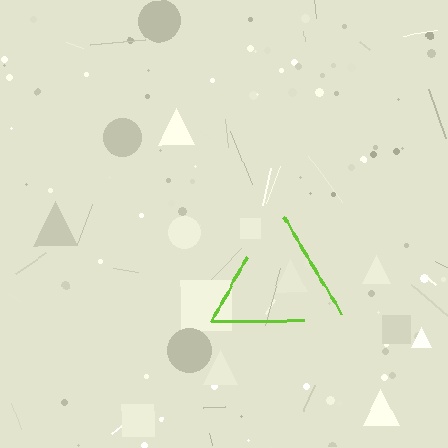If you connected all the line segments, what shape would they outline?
They would outline a triangle.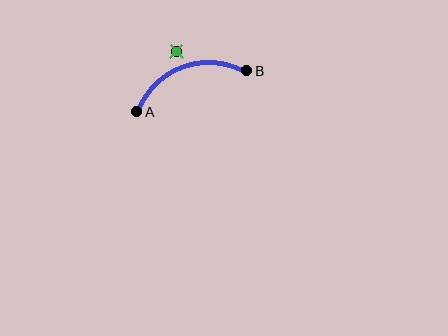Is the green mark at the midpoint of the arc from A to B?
No — the green mark does not lie on the arc at all. It sits slightly outside the curve.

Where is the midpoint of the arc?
The arc midpoint is the point on the curve farthest from the straight line joining A and B. It sits above that line.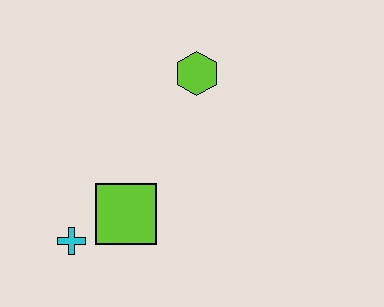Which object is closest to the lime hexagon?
The lime square is closest to the lime hexagon.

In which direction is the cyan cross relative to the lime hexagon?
The cyan cross is below the lime hexagon.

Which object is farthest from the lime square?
The lime hexagon is farthest from the lime square.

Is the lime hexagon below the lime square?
No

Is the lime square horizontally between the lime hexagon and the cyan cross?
Yes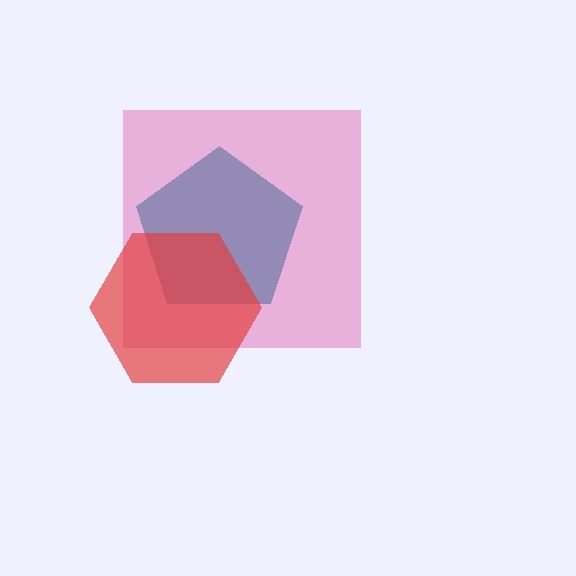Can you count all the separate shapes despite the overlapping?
Yes, there are 3 separate shapes.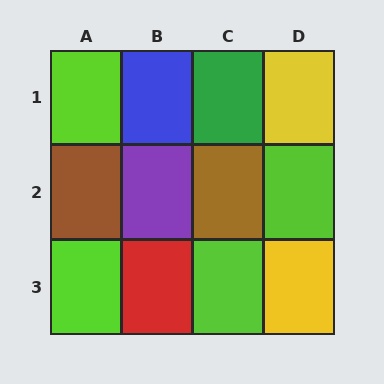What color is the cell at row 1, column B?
Blue.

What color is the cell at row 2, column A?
Brown.